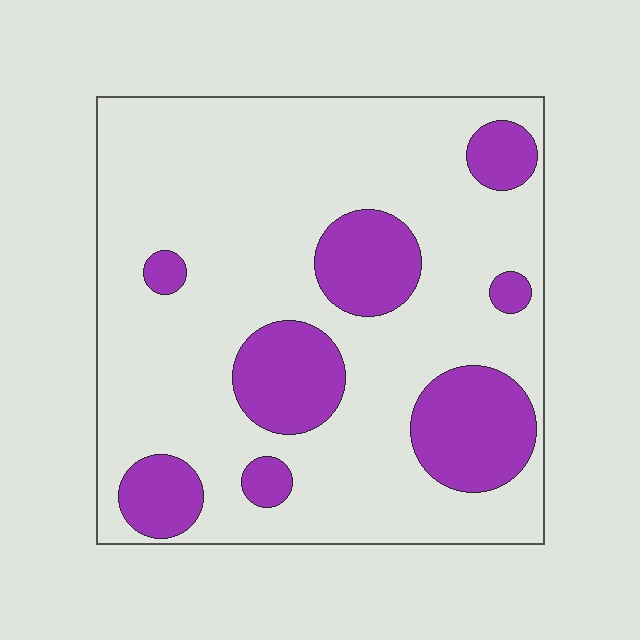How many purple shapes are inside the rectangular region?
8.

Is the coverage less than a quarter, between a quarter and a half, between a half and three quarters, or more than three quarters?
Less than a quarter.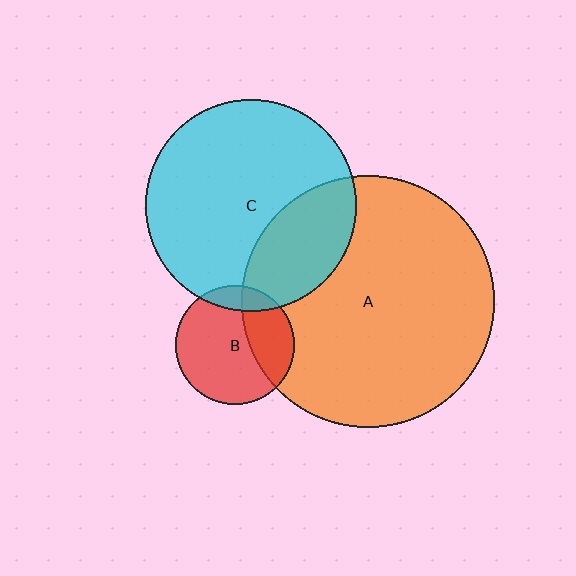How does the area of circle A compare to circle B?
Approximately 4.5 times.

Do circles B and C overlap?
Yes.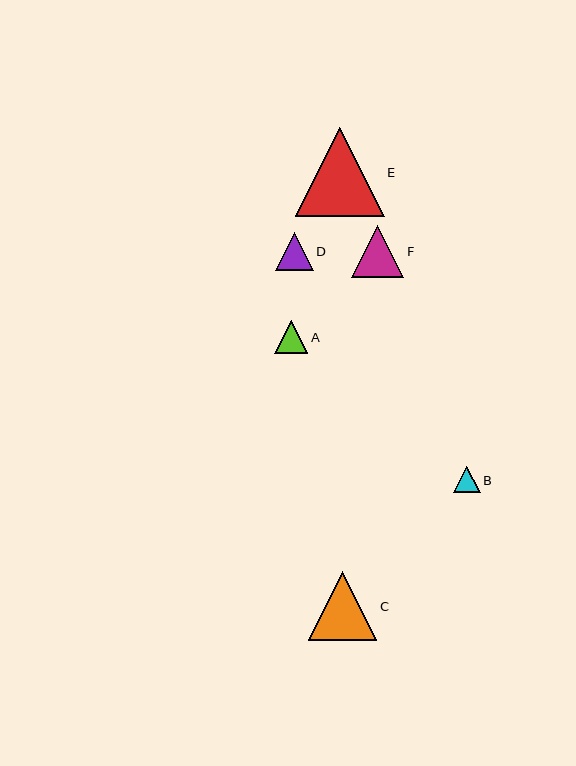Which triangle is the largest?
Triangle E is the largest with a size of approximately 89 pixels.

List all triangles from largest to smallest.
From largest to smallest: E, C, F, D, A, B.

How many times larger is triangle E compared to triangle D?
Triangle E is approximately 2.3 times the size of triangle D.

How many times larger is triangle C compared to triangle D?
Triangle C is approximately 1.8 times the size of triangle D.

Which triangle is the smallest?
Triangle B is the smallest with a size of approximately 26 pixels.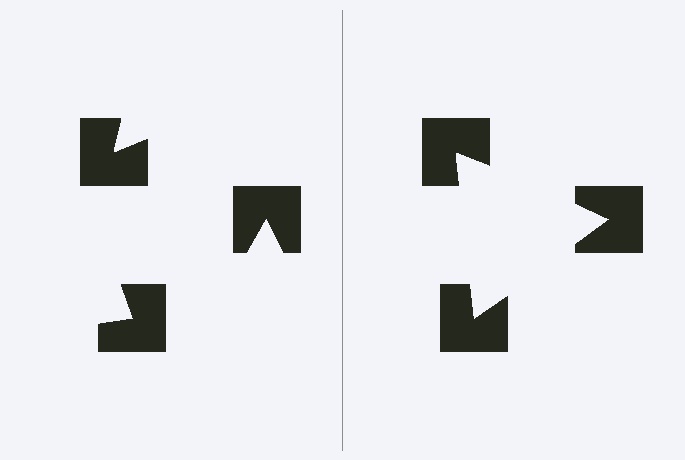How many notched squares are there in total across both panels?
6 — 3 on each side.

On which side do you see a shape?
An illusory triangle appears on the right side. On the left side the wedge cuts are rotated, so no coherent shape forms.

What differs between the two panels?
The notched squares are positioned identically on both sides; only the wedge orientations differ. On the right they align to a triangle; on the left they are misaligned.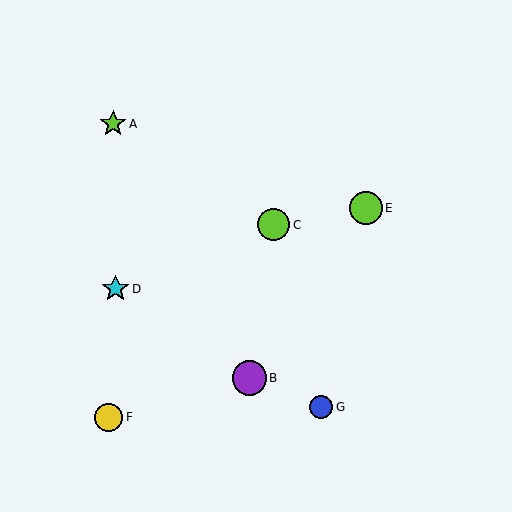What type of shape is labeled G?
Shape G is a blue circle.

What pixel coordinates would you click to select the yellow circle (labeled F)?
Click at (109, 417) to select the yellow circle F.